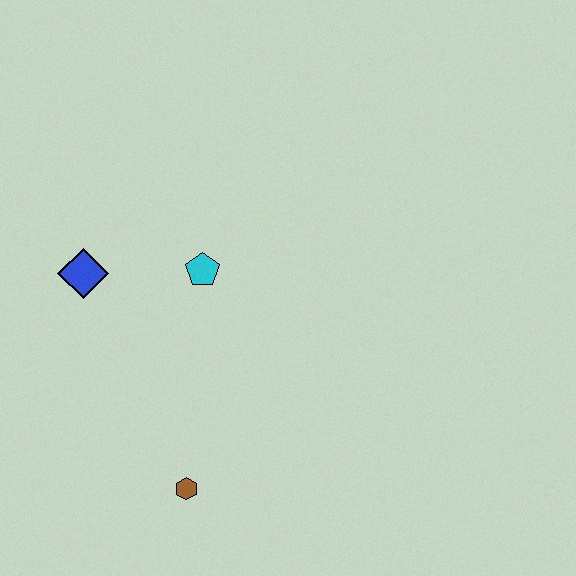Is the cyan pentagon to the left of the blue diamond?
No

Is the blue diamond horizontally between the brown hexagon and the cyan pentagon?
No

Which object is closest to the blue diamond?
The cyan pentagon is closest to the blue diamond.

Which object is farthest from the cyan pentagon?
The brown hexagon is farthest from the cyan pentagon.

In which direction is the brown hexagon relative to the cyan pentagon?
The brown hexagon is below the cyan pentagon.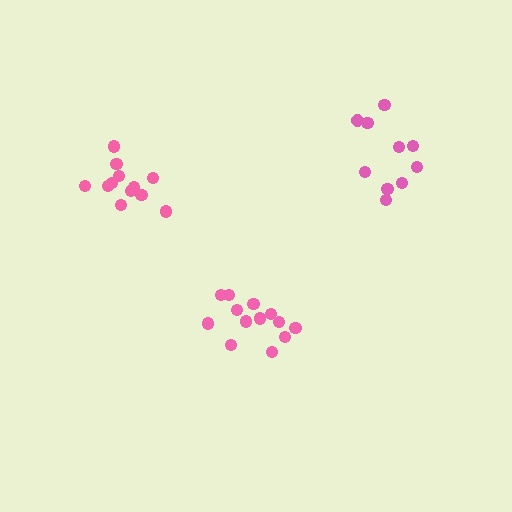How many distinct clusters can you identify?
There are 3 distinct clusters.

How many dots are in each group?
Group 1: 10 dots, Group 2: 13 dots, Group 3: 12 dots (35 total).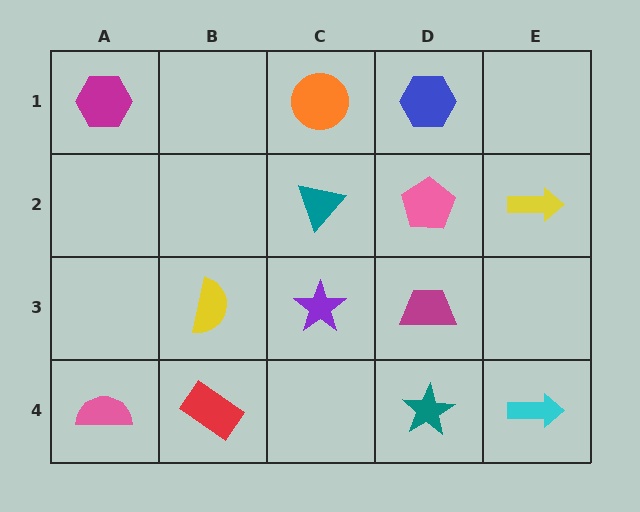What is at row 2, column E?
A yellow arrow.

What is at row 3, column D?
A magenta trapezoid.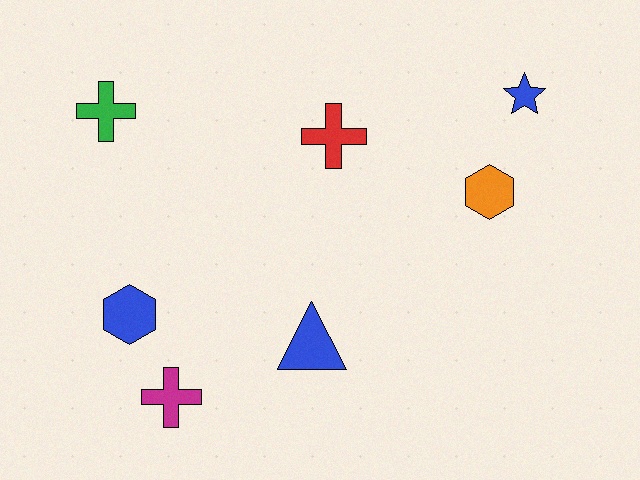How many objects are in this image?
There are 7 objects.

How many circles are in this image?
There are no circles.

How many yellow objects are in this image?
There are no yellow objects.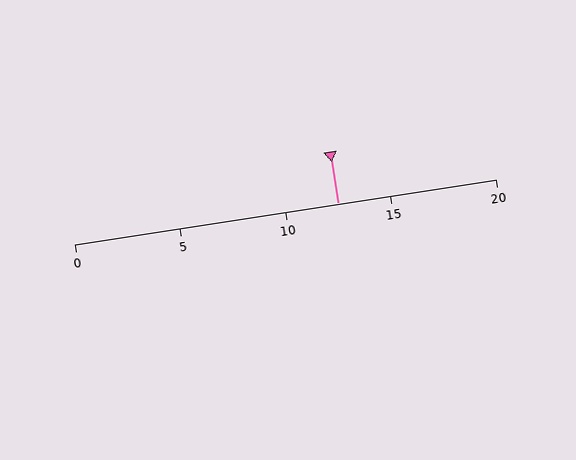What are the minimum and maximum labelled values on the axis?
The axis runs from 0 to 20.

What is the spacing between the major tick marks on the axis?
The major ticks are spaced 5 apart.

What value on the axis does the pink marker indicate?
The marker indicates approximately 12.5.